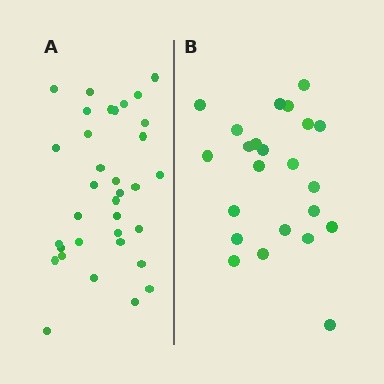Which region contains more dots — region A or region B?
Region A (the left region) has more dots.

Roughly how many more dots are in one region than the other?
Region A has roughly 12 or so more dots than region B.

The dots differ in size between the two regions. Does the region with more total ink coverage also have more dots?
No. Region B has more total ink coverage because its dots are larger, but region A actually contains more individual dots. Total area can be misleading — the number of items is what matters here.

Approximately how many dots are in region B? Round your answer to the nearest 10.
About 20 dots. (The exact count is 23, which rounds to 20.)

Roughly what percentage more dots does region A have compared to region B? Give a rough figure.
About 50% more.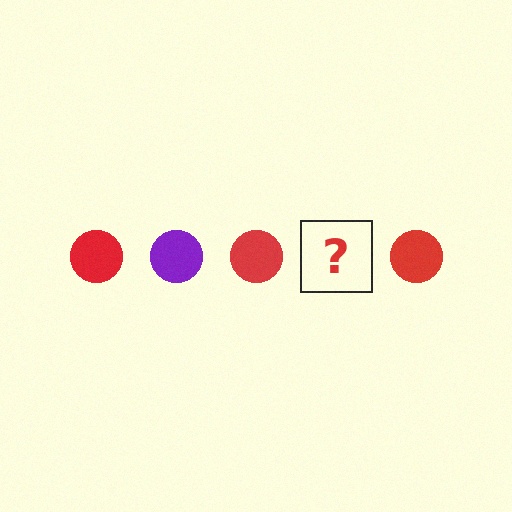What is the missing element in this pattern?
The missing element is a purple circle.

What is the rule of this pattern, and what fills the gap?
The rule is that the pattern cycles through red, purple circles. The gap should be filled with a purple circle.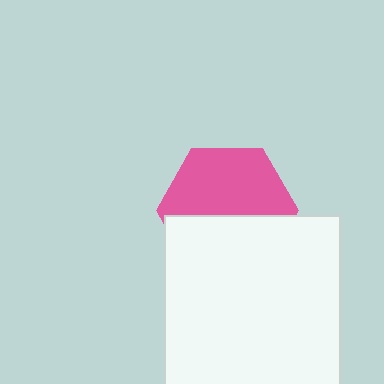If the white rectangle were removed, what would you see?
You would see the complete pink hexagon.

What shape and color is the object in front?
The object in front is a white rectangle.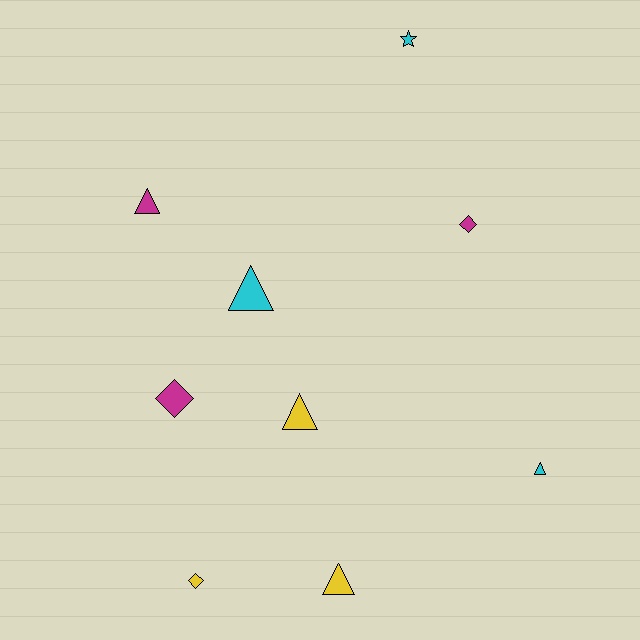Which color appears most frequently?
Yellow, with 3 objects.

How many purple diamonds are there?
There are no purple diamonds.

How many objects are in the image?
There are 9 objects.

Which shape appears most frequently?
Triangle, with 5 objects.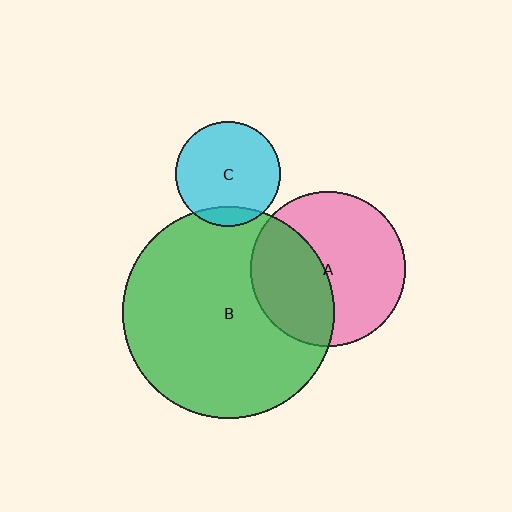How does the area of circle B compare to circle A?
Approximately 1.9 times.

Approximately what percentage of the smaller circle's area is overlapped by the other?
Approximately 40%.